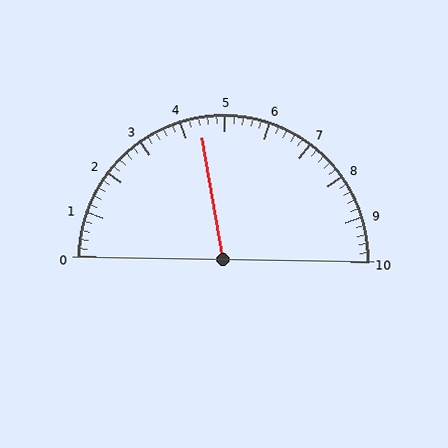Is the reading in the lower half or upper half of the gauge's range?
The reading is in the lower half of the range (0 to 10).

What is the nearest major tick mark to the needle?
The nearest major tick mark is 4.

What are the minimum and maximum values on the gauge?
The gauge ranges from 0 to 10.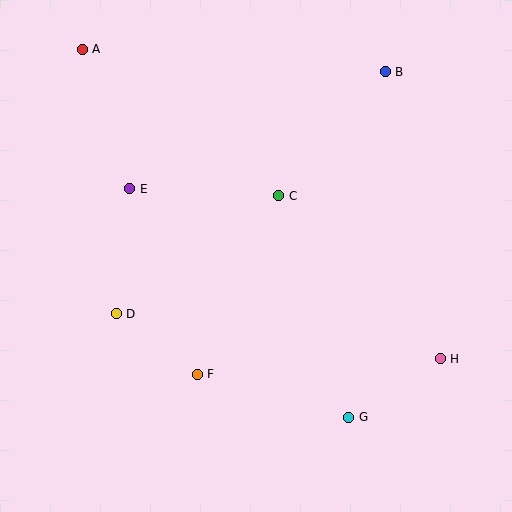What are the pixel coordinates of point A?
Point A is at (82, 49).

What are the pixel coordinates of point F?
Point F is at (197, 374).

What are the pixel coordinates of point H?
Point H is at (440, 359).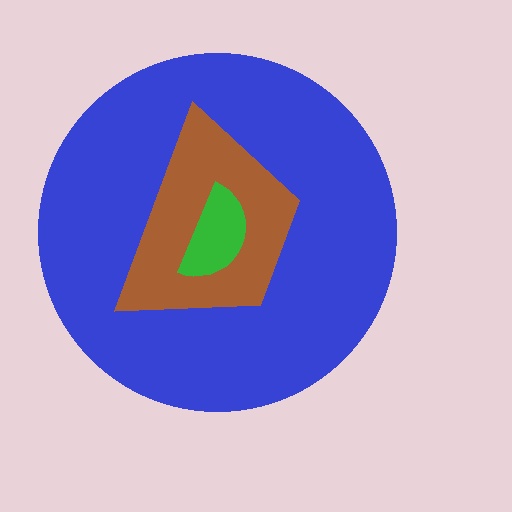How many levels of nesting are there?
3.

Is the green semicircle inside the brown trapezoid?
Yes.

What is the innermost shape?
The green semicircle.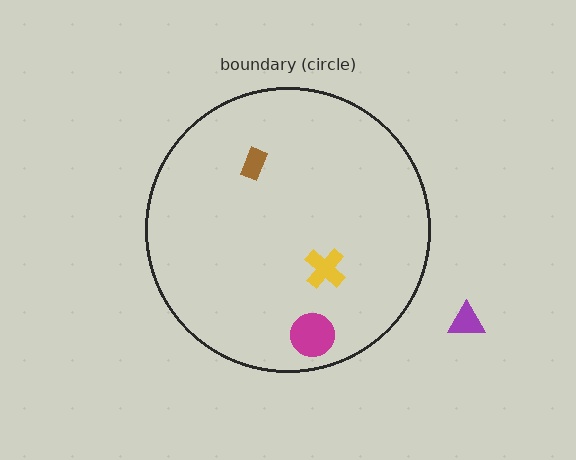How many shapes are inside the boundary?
3 inside, 1 outside.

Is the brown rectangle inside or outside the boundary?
Inside.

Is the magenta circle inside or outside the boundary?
Inside.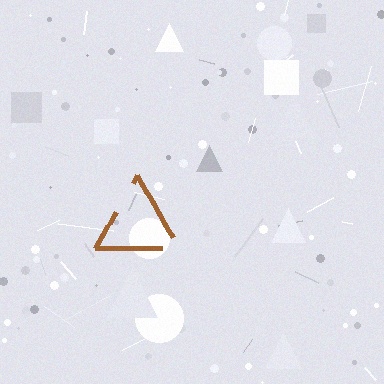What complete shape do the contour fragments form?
The contour fragments form a triangle.